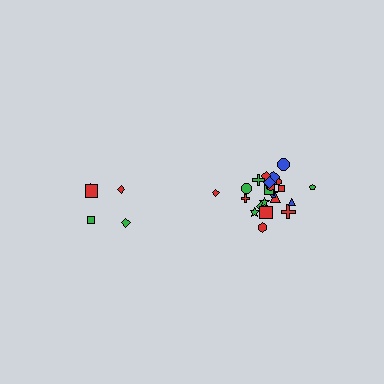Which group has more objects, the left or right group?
The right group.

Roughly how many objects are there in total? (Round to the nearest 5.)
Roughly 30 objects in total.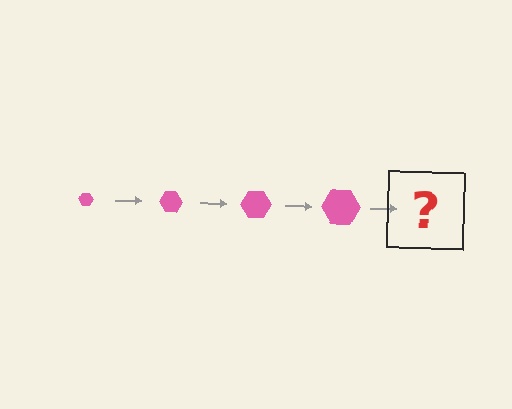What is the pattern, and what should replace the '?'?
The pattern is that the hexagon gets progressively larger each step. The '?' should be a pink hexagon, larger than the previous one.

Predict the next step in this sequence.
The next step is a pink hexagon, larger than the previous one.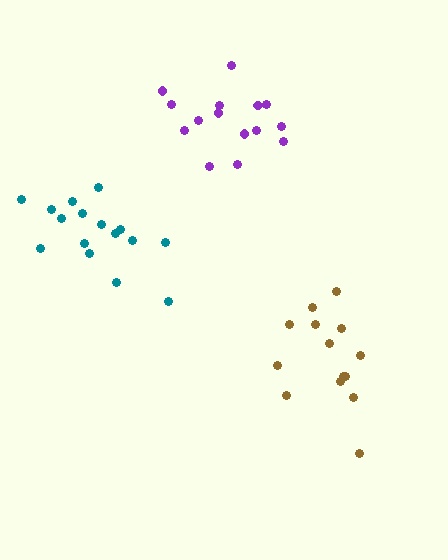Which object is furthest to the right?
The brown cluster is rightmost.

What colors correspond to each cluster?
The clusters are colored: brown, teal, purple.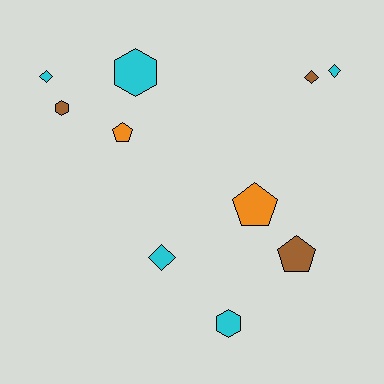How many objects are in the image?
There are 10 objects.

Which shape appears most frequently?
Diamond, with 4 objects.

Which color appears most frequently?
Cyan, with 5 objects.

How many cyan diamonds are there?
There are 3 cyan diamonds.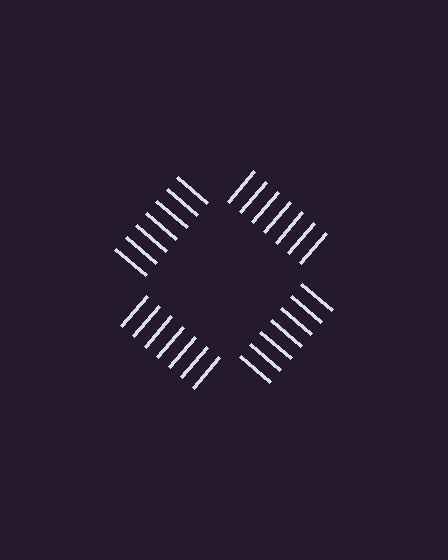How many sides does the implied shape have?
4 sides — the line-ends trace a square.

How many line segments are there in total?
28 — 7 along each of the 4 edges.